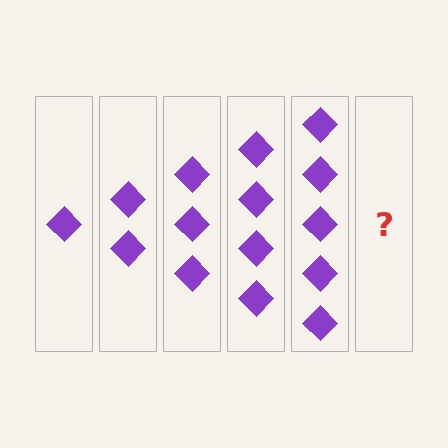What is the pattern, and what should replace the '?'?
The pattern is that each step adds one more diamond. The '?' should be 6 diamonds.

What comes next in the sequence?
The next element should be 6 diamonds.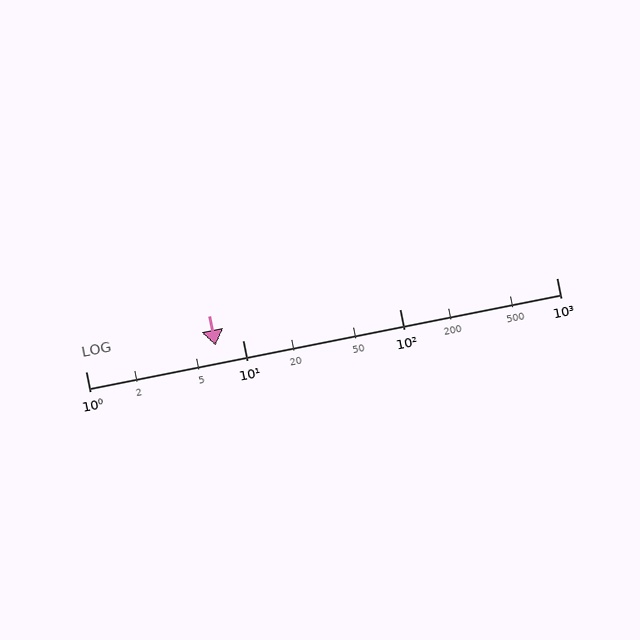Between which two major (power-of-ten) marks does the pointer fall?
The pointer is between 1 and 10.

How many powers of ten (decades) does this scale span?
The scale spans 3 decades, from 1 to 1000.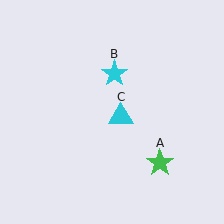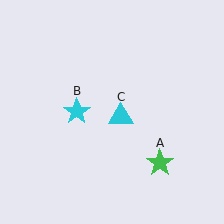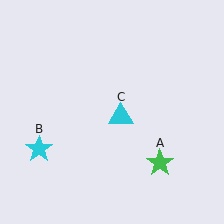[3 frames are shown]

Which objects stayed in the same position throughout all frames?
Green star (object A) and cyan triangle (object C) remained stationary.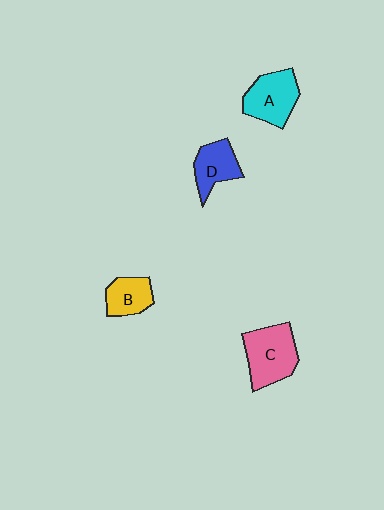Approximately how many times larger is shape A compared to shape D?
Approximately 1.3 times.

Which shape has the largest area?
Shape C (pink).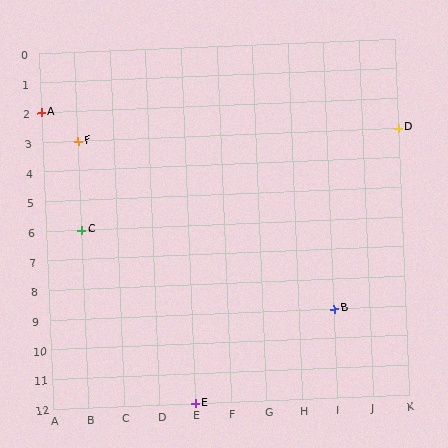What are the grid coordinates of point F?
Point F is at grid coordinates (B, 3).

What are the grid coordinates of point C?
Point C is at grid coordinates (B, 6).